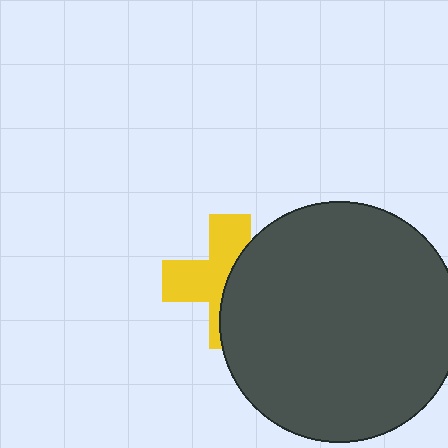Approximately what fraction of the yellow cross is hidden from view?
Roughly 48% of the yellow cross is hidden behind the dark gray circle.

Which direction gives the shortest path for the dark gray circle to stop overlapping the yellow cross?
Moving right gives the shortest separation.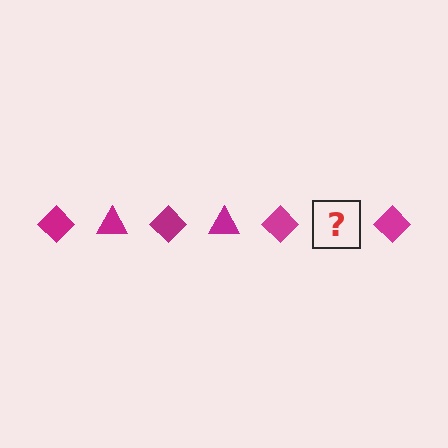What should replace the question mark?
The question mark should be replaced with a magenta triangle.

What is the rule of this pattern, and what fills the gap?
The rule is that the pattern cycles through diamond, triangle shapes in magenta. The gap should be filled with a magenta triangle.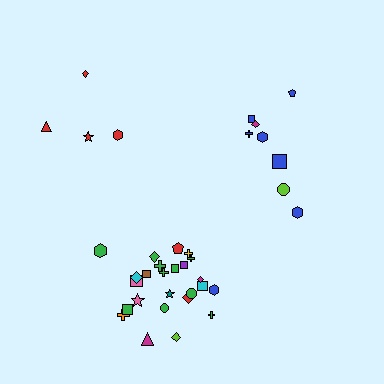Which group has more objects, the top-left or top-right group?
The top-right group.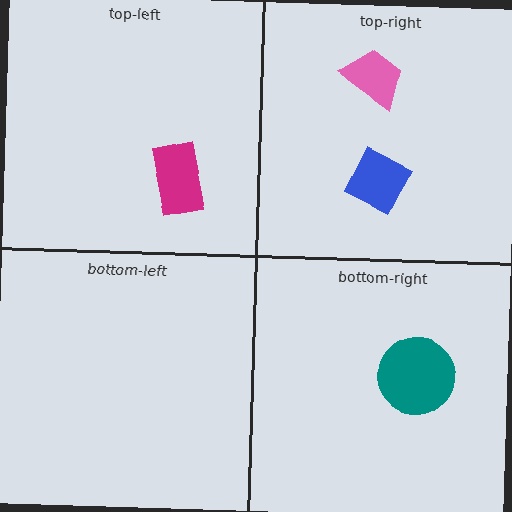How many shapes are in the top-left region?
1.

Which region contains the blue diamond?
The top-right region.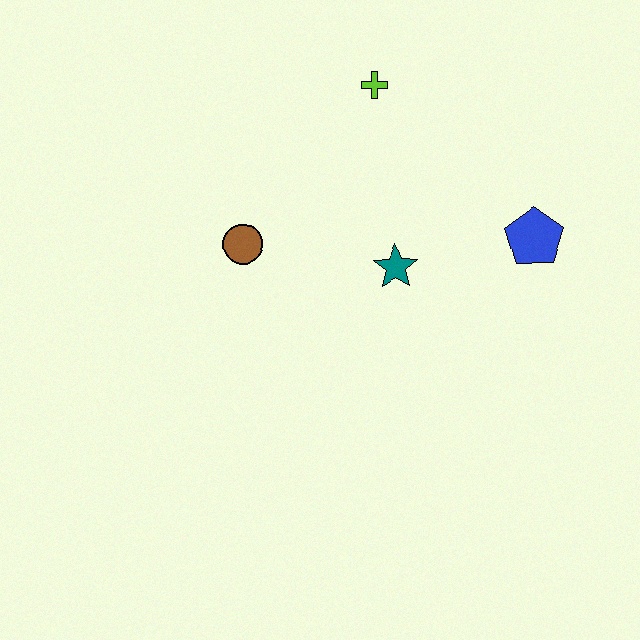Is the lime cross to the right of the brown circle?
Yes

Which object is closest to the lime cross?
The teal star is closest to the lime cross.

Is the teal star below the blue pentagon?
Yes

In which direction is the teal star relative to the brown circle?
The teal star is to the right of the brown circle.